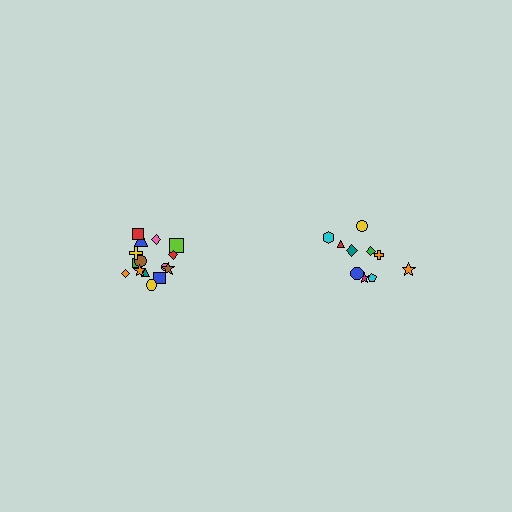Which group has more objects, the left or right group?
The left group.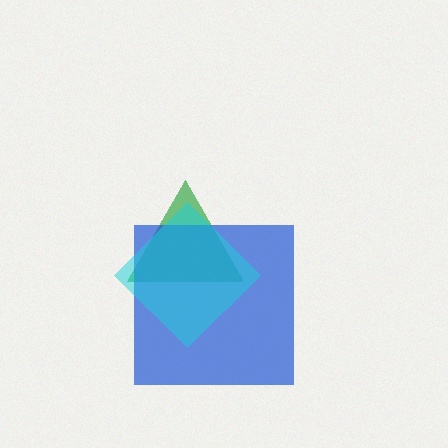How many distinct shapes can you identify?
There are 3 distinct shapes: a green triangle, a blue square, a cyan diamond.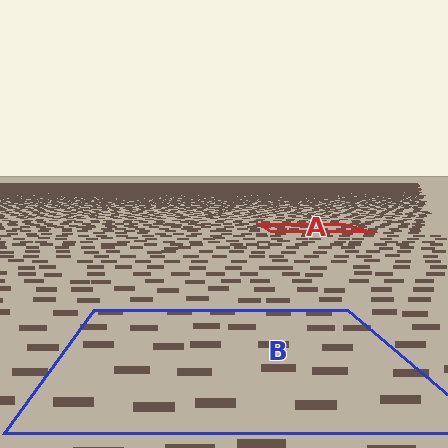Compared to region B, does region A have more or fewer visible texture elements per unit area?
Region A has more texture elements per unit area — they are packed more densely because it is farther away.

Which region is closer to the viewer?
Region B is closer. The texture elements there are larger and more spread out.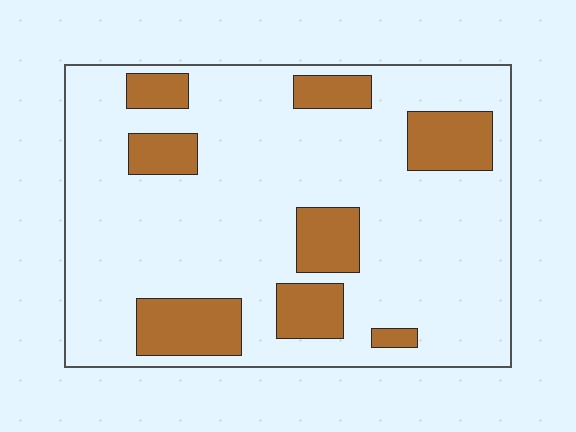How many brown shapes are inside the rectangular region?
8.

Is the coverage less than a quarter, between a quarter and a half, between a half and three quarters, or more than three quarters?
Less than a quarter.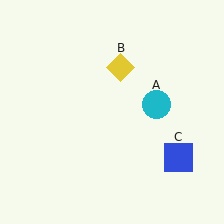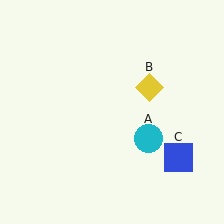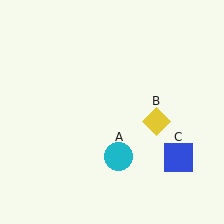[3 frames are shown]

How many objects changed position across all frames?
2 objects changed position: cyan circle (object A), yellow diamond (object B).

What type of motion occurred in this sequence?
The cyan circle (object A), yellow diamond (object B) rotated clockwise around the center of the scene.